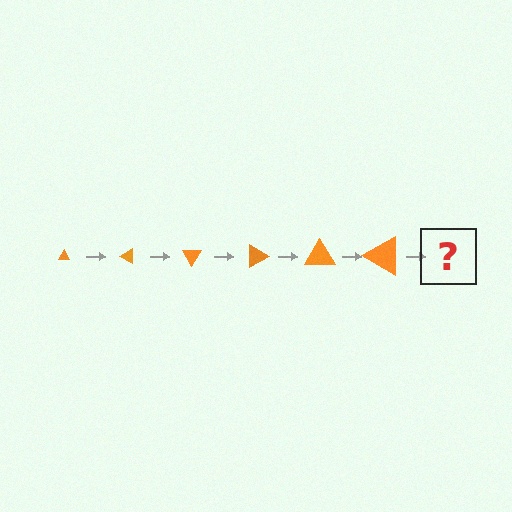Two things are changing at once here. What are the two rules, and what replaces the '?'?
The two rules are that the triangle grows larger each step and it rotates 30 degrees each step. The '?' should be a triangle, larger than the previous one and rotated 180 degrees from the start.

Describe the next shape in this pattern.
It should be a triangle, larger than the previous one and rotated 180 degrees from the start.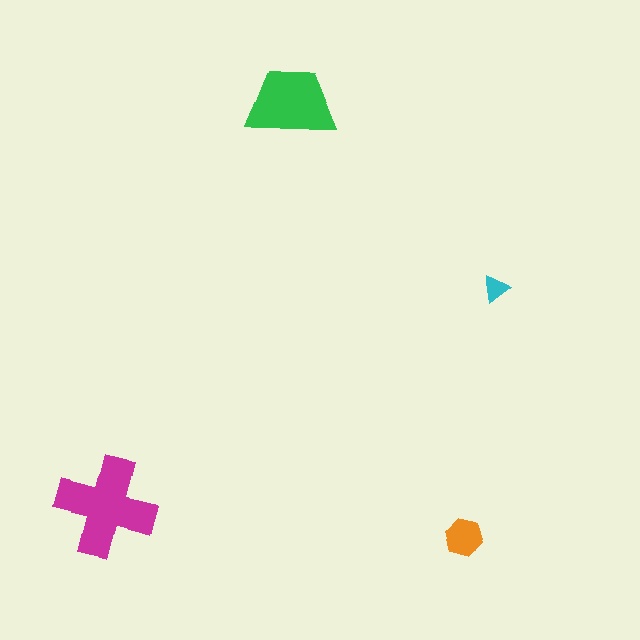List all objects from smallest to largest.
The cyan triangle, the orange hexagon, the green trapezoid, the magenta cross.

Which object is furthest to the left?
The magenta cross is leftmost.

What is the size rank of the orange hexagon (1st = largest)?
3rd.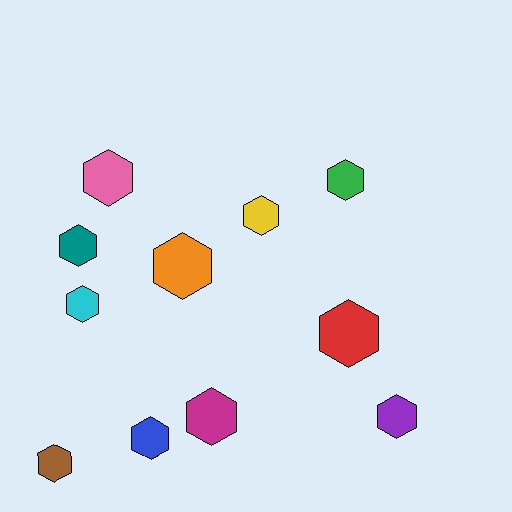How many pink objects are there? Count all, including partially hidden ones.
There is 1 pink object.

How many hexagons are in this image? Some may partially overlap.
There are 11 hexagons.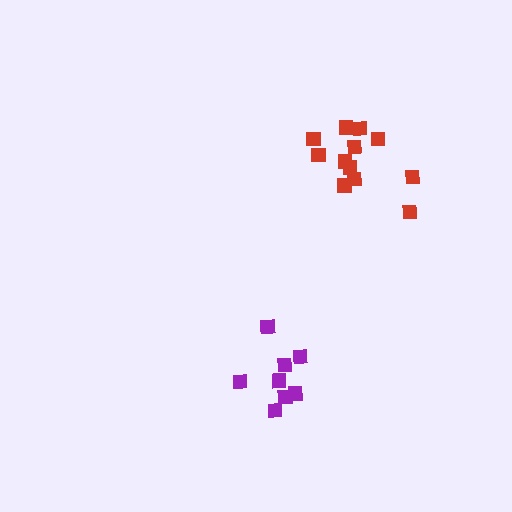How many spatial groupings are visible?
There are 2 spatial groupings.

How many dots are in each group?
Group 1: 8 dots, Group 2: 12 dots (20 total).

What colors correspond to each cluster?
The clusters are colored: purple, red.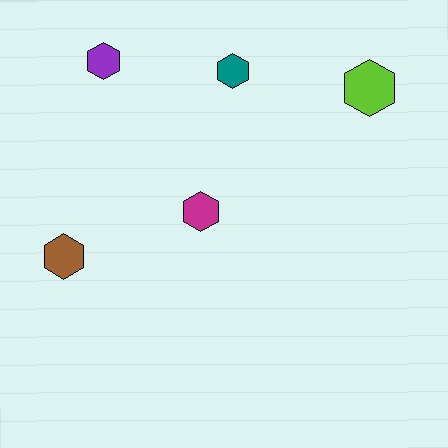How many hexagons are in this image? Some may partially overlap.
There are 5 hexagons.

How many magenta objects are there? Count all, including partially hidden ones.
There is 1 magenta object.